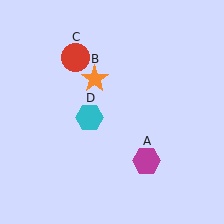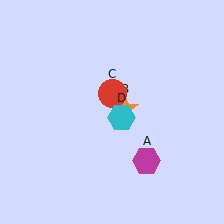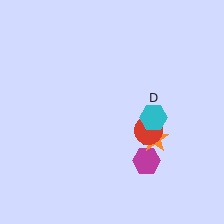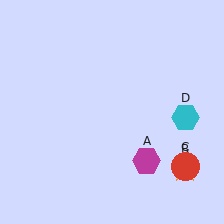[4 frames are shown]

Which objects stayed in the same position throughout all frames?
Magenta hexagon (object A) remained stationary.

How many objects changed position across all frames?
3 objects changed position: orange star (object B), red circle (object C), cyan hexagon (object D).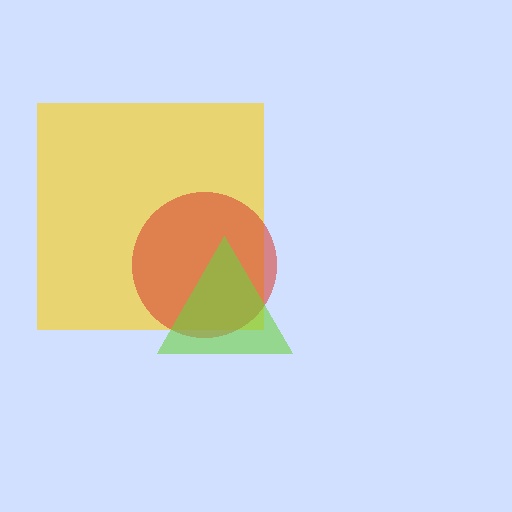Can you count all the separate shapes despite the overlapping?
Yes, there are 3 separate shapes.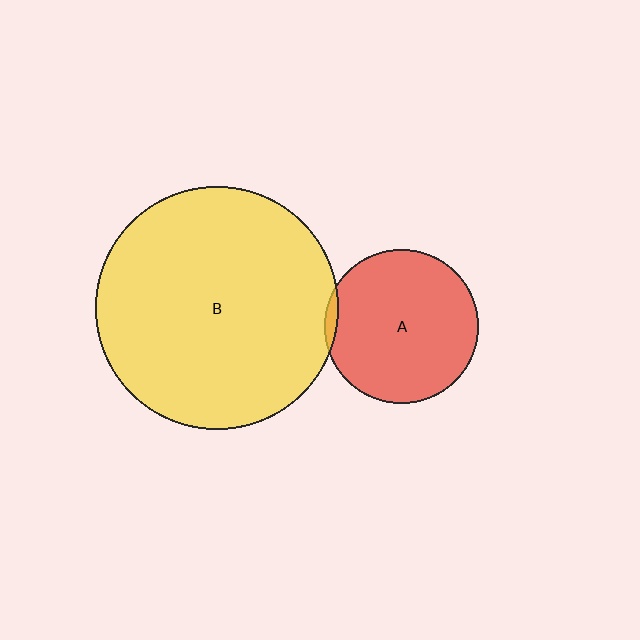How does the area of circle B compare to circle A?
Approximately 2.5 times.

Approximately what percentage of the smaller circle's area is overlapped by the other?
Approximately 5%.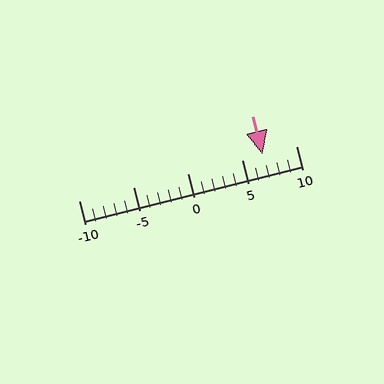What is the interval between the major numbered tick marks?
The major tick marks are spaced 5 units apart.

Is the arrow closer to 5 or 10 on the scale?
The arrow is closer to 5.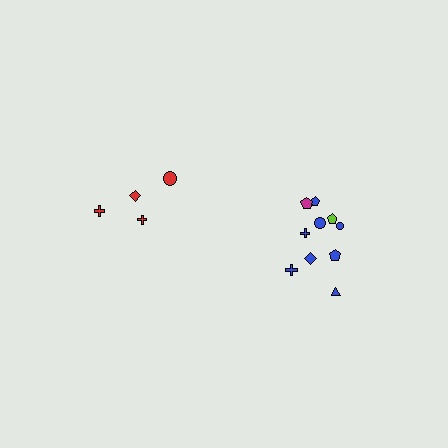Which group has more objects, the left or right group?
The right group.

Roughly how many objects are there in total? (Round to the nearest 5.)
Roughly 15 objects in total.